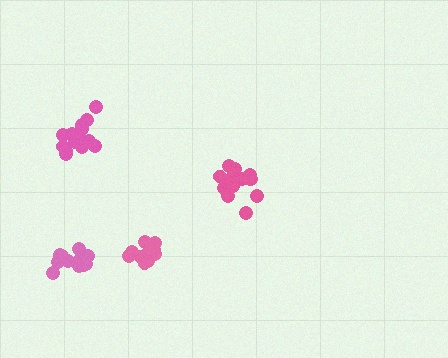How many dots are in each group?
Group 1: 12 dots, Group 2: 17 dots, Group 3: 15 dots, Group 4: 11 dots (55 total).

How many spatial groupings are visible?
There are 4 spatial groupings.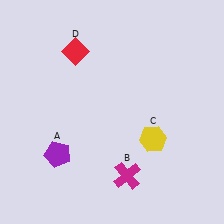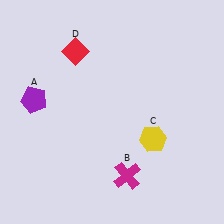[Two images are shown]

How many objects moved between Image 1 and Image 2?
1 object moved between the two images.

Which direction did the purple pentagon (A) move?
The purple pentagon (A) moved up.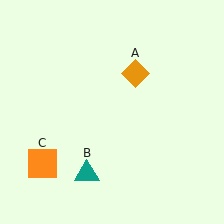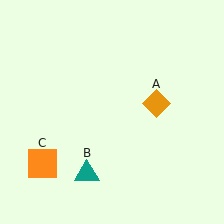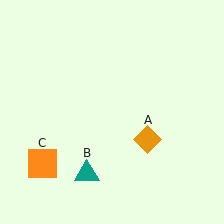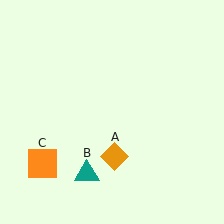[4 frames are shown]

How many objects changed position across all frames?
1 object changed position: orange diamond (object A).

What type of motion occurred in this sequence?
The orange diamond (object A) rotated clockwise around the center of the scene.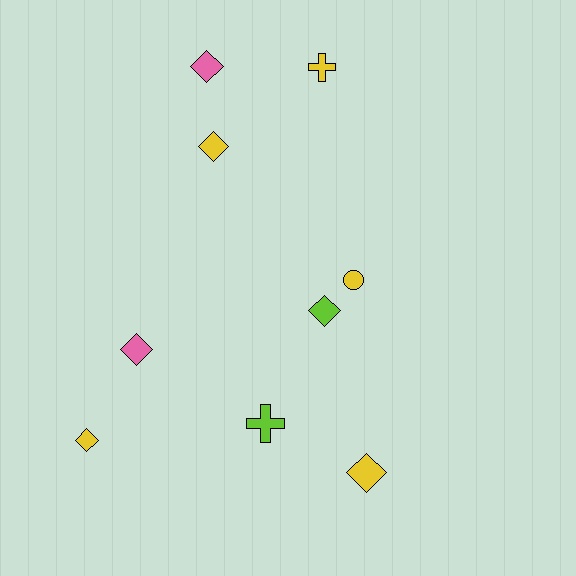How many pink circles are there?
There are no pink circles.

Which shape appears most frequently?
Diamond, with 6 objects.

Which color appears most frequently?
Yellow, with 5 objects.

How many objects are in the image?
There are 9 objects.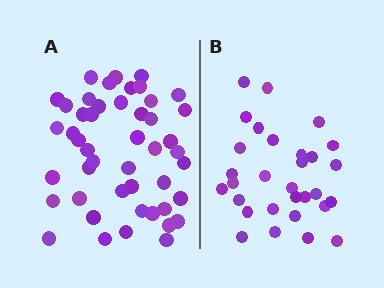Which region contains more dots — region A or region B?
Region A (the left region) has more dots.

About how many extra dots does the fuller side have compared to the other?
Region A has approximately 15 more dots than region B.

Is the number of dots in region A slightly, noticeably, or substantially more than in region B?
Region A has substantially more. The ratio is roughly 1.6 to 1.